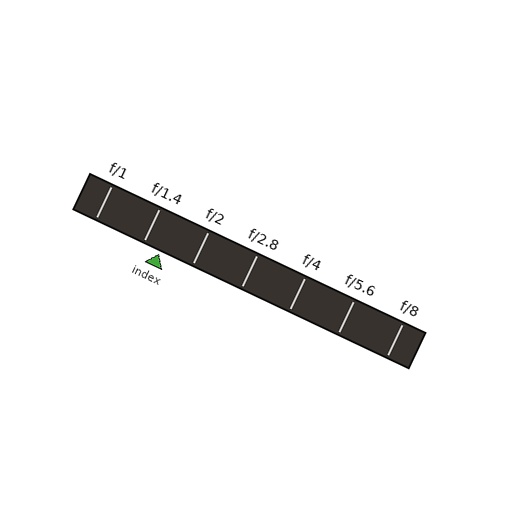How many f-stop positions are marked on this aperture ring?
There are 7 f-stop positions marked.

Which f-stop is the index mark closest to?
The index mark is closest to f/1.4.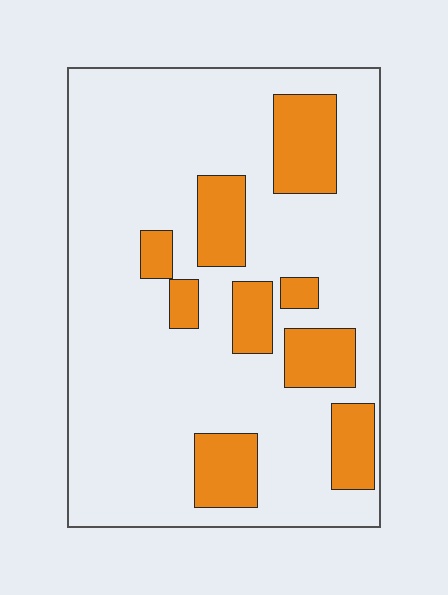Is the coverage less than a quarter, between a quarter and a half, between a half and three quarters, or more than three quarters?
Less than a quarter.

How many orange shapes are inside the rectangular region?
9.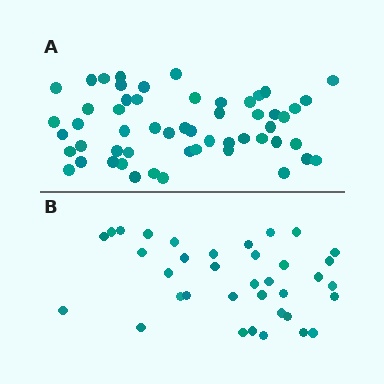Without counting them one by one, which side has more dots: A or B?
Region A (the top region) has more dots.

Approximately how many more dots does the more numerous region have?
Region A has approximately 20 more dots than region B.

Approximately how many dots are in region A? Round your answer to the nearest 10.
About 60 dots. (The exact count is 55, which rounds to 60.)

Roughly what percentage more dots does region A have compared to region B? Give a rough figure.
About 55% more.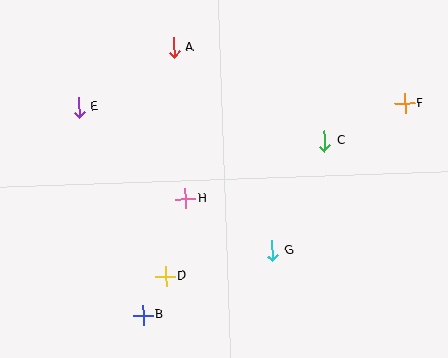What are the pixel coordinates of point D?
Point D is at (166, 276).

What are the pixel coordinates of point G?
Point G is at (272, 251).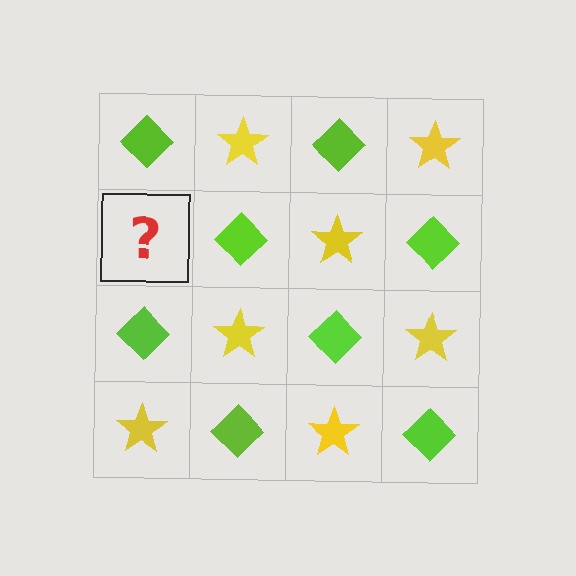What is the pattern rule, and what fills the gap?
The rule is that it alternates lime diamond and yellow star in a checkerboard pattern. The gap should be filled with a yellow star.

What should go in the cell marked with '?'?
The missing cell should contain a yellow star.